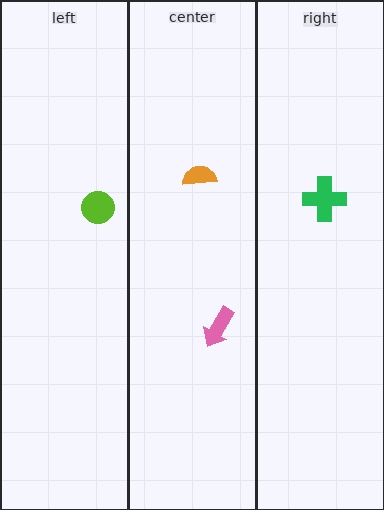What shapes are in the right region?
The green cross.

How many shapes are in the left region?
1.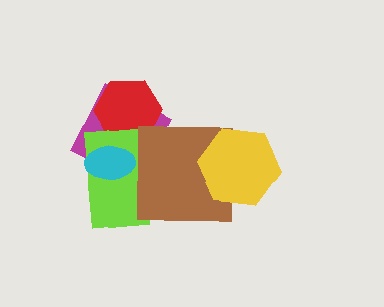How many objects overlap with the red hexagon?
2 objects overlap with the red hexagon.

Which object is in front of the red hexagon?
The lime rectangle is in front of the red hexagon.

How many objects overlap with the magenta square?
3 objects overlap with the magenta square.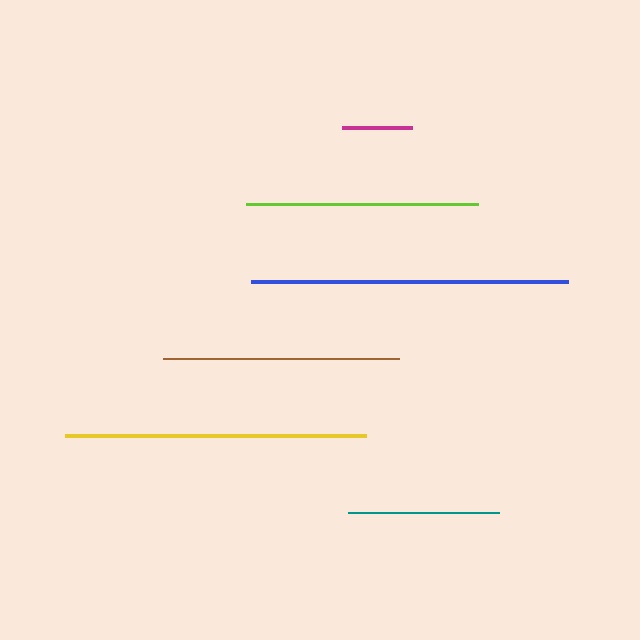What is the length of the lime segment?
The lime segment is approximately 232 pixels long.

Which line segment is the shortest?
The magenta line is the shortest at approximately 70 pixels.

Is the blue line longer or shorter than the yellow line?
The blue line is longer than the yellow line.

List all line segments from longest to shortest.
From longest to shortest: blue, yellow, brown, lime, teal, magenta.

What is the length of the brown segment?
The brown segment is approximately 237 pixels long.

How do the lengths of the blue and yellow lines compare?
The blue and yellow lines are approximately the same length.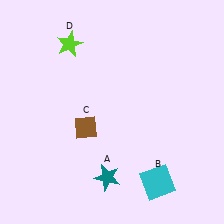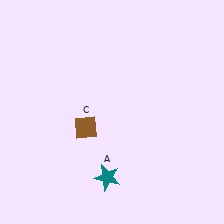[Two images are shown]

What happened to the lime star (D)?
The lime star (D) was removed in Image 2. It was in the top-left area of Image 1.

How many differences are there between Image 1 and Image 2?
There are 2 differences between the two images.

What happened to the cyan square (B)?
The cyan square (B) was removed in Image 2. It was in the bottom-right area of Image 1.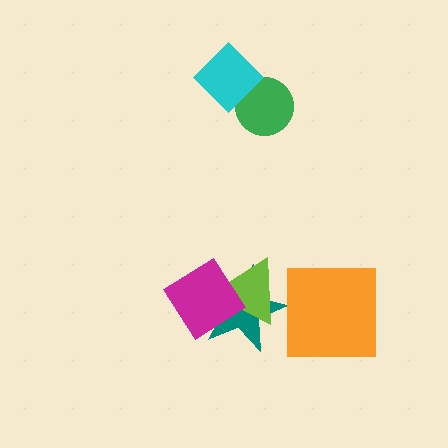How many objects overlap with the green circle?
1 object overlaps with the green circle.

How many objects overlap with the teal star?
2 objects overlap with the teal star.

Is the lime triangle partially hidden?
Yes, it is partially covered by another shape.